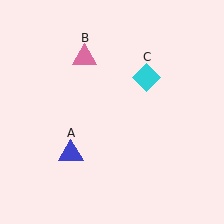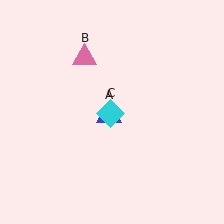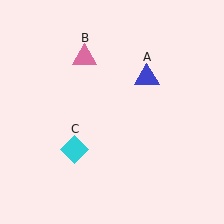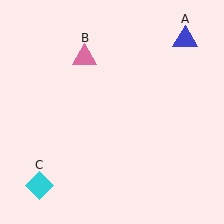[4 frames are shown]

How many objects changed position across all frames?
2 objects changed position: blue triangle (object A), cyan diamond (object C).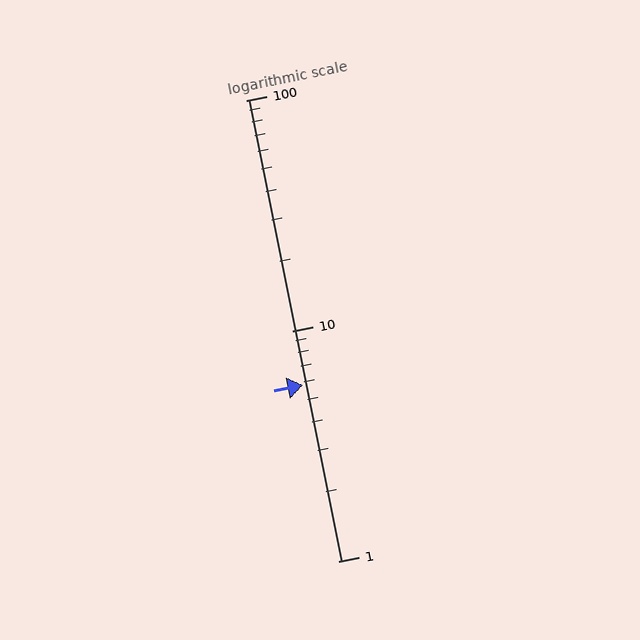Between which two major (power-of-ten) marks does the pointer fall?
The pointer is between 1 and 10.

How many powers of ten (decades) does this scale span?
The scale spans 2 decades, from 1 to 100.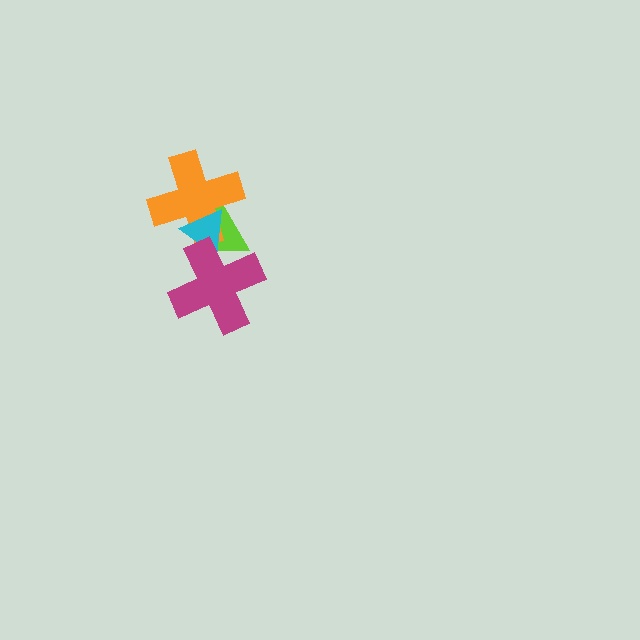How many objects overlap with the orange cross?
2 objects overlap with the orange cross.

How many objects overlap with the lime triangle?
3 objects overlap with the lime triangle.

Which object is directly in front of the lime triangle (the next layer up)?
The orange cross is directly in front of the lime triangle.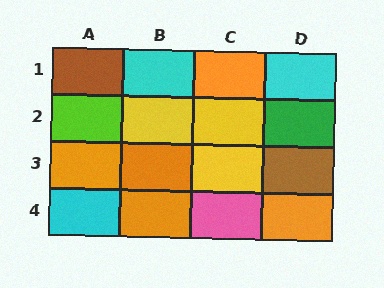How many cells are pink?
1 cell is pink.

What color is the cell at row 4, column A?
Cyan.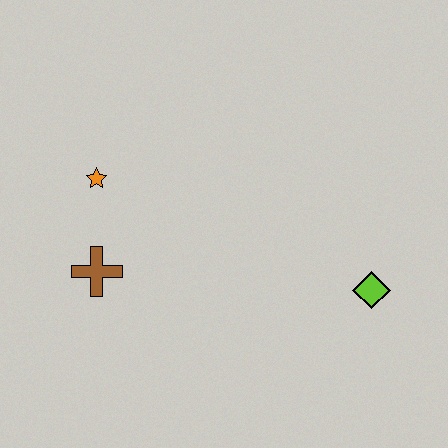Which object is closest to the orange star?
The brown cross is closest to the orange star.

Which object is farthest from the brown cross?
The lime diamond is farthest from the brown cross.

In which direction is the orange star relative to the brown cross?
The orange star is above the brown cross.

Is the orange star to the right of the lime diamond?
No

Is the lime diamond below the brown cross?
Yes